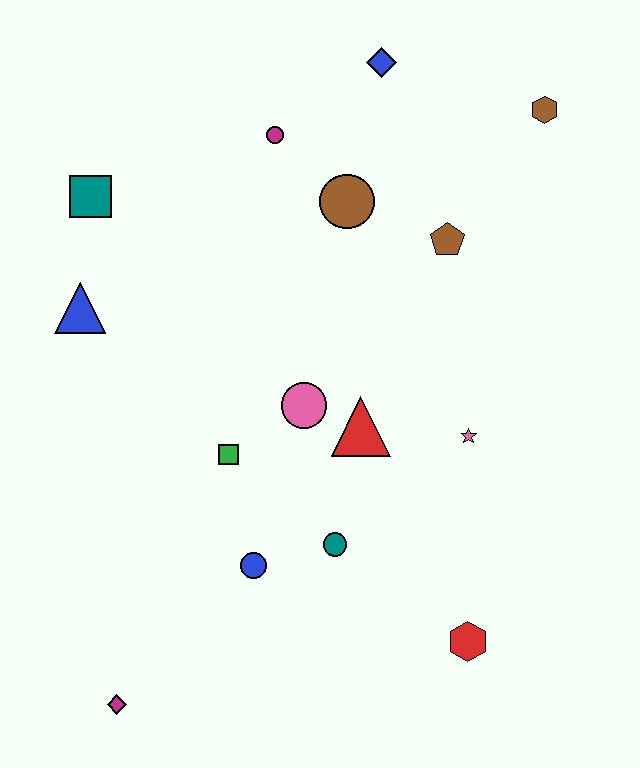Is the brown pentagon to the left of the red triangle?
No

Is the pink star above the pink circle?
No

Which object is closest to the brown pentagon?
The brown circle is closest to the brown pentagon.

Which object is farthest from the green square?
The brown hexagon is farthest from the green square.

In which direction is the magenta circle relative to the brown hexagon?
The magenta circle is to the left of the brown hexagon.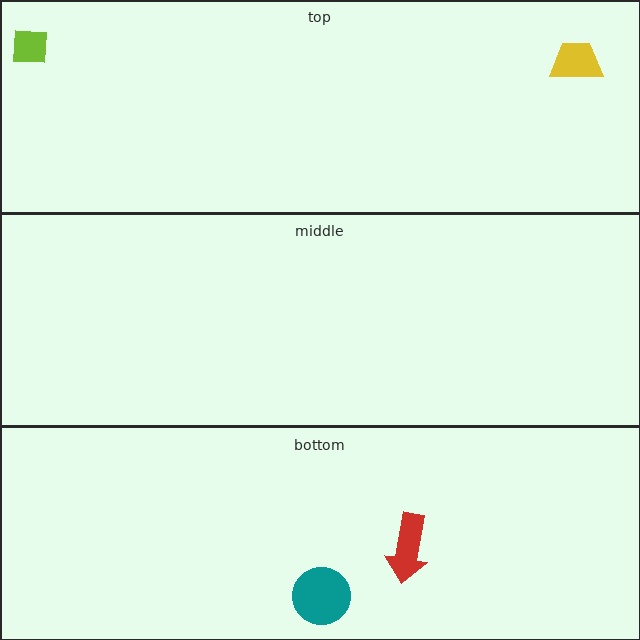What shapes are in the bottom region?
The red arrow, the teal circle.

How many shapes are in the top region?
2.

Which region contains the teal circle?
The bottom region.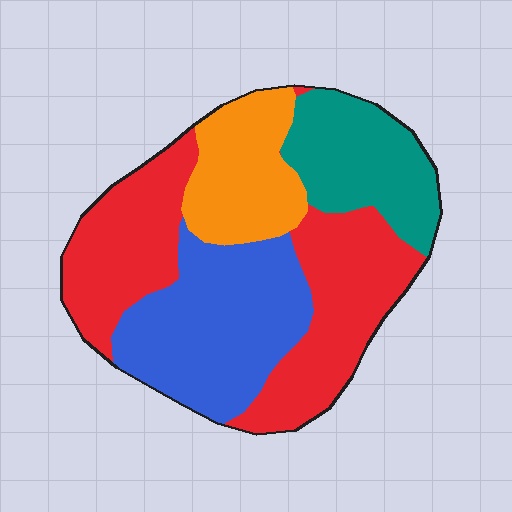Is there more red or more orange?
Red.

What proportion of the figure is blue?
Blue covers around 25% of the figure.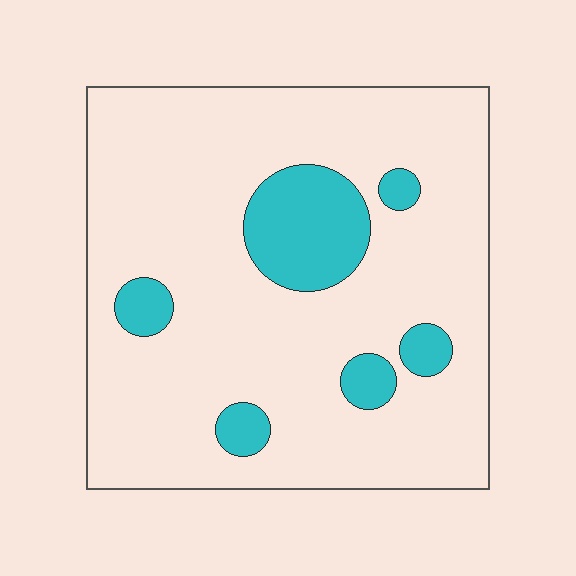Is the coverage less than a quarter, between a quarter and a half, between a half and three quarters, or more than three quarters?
Less than a quarter.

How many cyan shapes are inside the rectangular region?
6.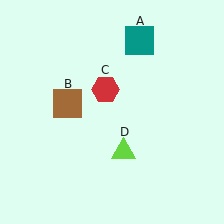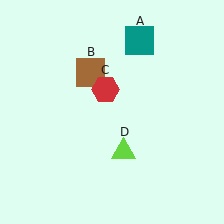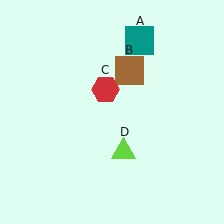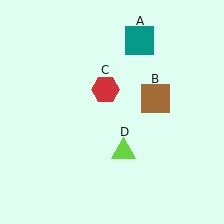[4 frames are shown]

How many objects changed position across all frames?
1 object changed position: brown square (object B).